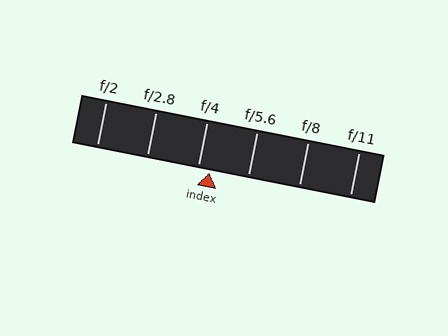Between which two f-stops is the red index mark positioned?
The index mark is between f/4 and f/5.6.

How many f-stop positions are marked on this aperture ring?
There are 6 f-stop positions marked.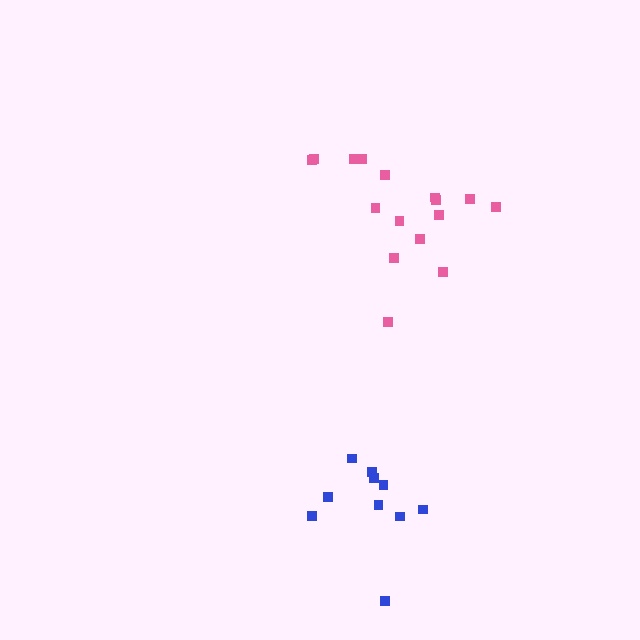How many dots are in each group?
Group 1: 10 dots, Group 2: 16 dots (26 total).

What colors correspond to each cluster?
The clusters are colored: blue, pink.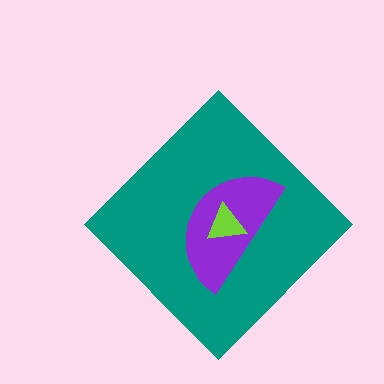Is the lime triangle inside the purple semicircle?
Yes.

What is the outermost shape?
The teal diamond.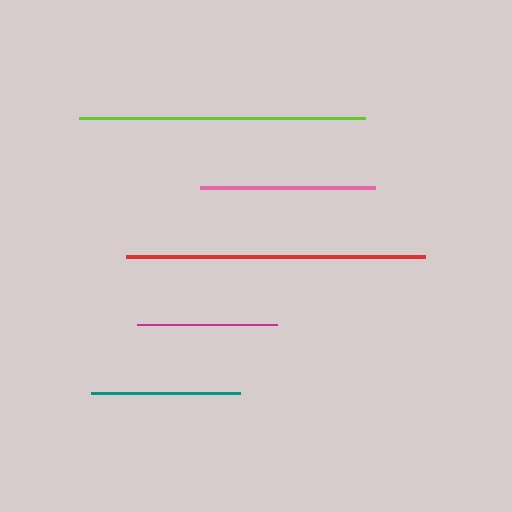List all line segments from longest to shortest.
From longest to shortest: red, lime, pink, teal, magenta.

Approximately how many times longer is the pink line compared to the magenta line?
The pink line is approximately 1.3 times the length of the magenta line.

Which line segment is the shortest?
The magenta line is the shortest at approximately 140 pixels.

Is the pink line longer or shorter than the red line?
The red line is longer than the pink line.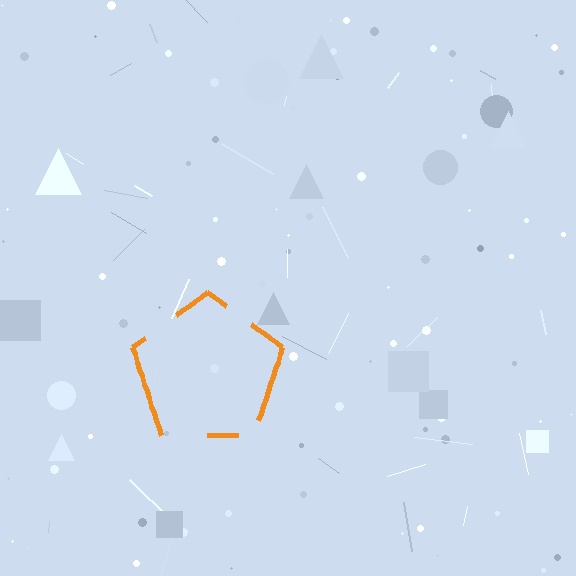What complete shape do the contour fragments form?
The contour fragments form a pentagon.